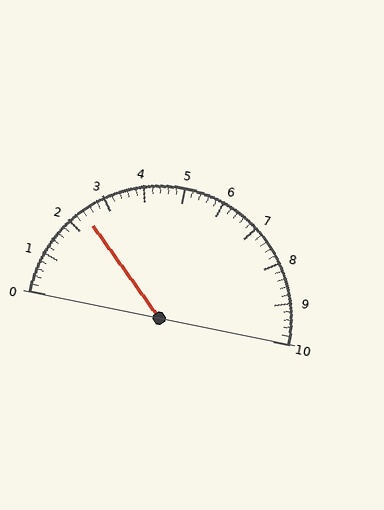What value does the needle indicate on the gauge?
The needle indicates approximately 2.4.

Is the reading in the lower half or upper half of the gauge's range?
The reading is in the lower half of the range (0 to 10).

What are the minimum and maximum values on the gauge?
The gauge ranges from 0 to 10.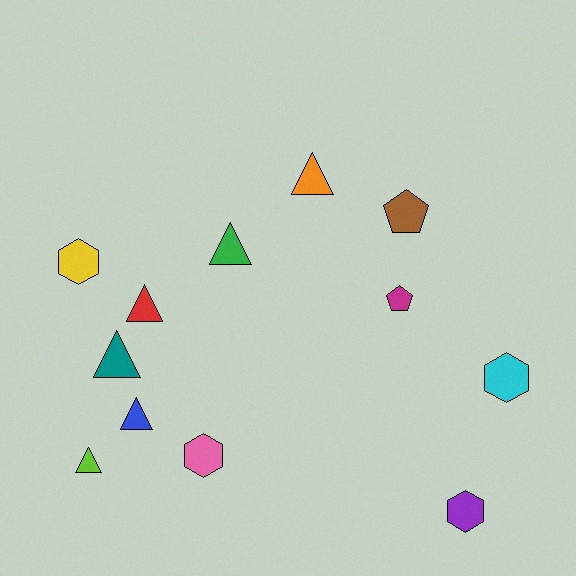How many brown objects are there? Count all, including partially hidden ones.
There is 1 brown object.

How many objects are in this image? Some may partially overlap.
There are 12 objects.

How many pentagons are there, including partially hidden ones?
There are 2 pentagons.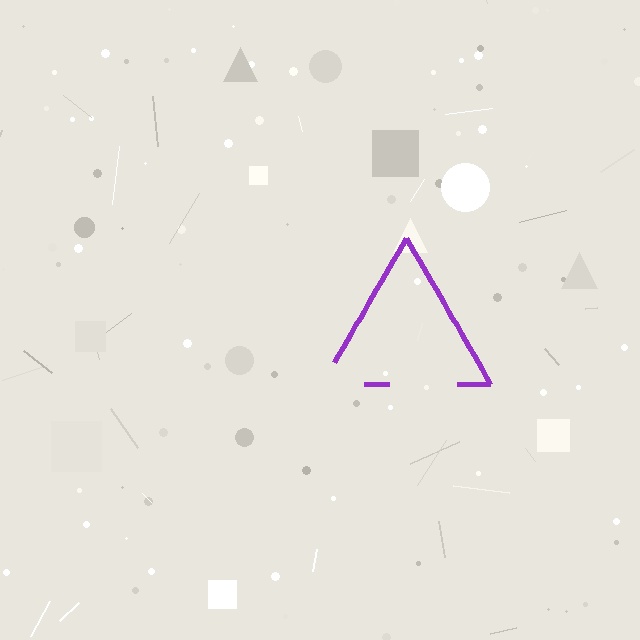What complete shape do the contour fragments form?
The contour fragments form a triangle.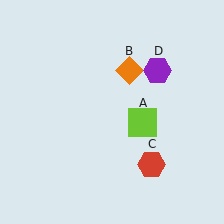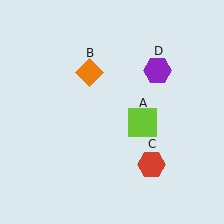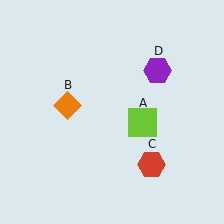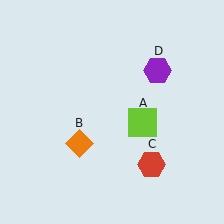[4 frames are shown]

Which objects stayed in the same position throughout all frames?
Lime square (object A) and red hexagon (object C) and purple hexagon (object D) remained stationary.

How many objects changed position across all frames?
1 object changed position: orange diamond (object B).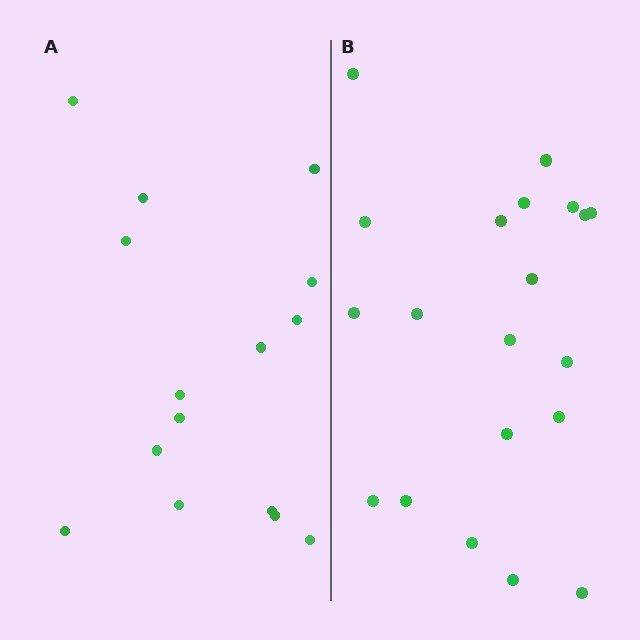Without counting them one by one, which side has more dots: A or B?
Region B (the right region) has more dots.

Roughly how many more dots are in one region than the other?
Region B has about 5 more dots than region A.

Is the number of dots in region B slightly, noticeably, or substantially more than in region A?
Region B has noticeably more, but not dramatically so. The ratio is roughly 1.3 to 1.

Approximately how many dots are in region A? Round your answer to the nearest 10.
About 20 dots. (The exact count is 15, which rounds to 20.)